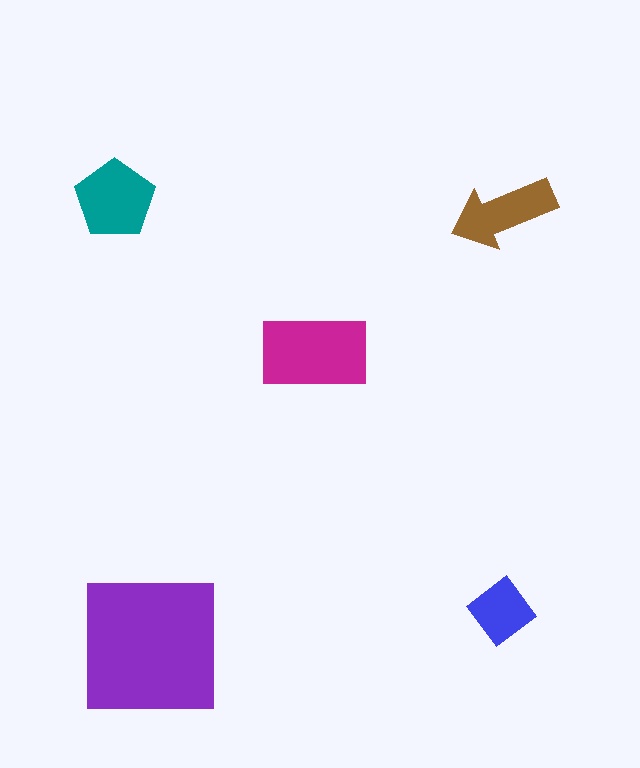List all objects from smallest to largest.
The blue diamond, the brown arrow, the teal pentagon, the magenta rectangle, the purple square.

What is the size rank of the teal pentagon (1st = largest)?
3rd.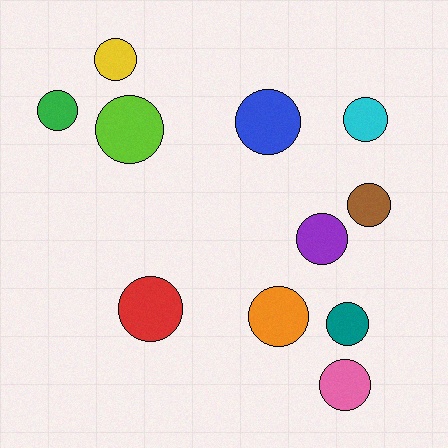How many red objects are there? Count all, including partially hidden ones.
There is 1 red object.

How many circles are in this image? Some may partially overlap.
There are 11 circles.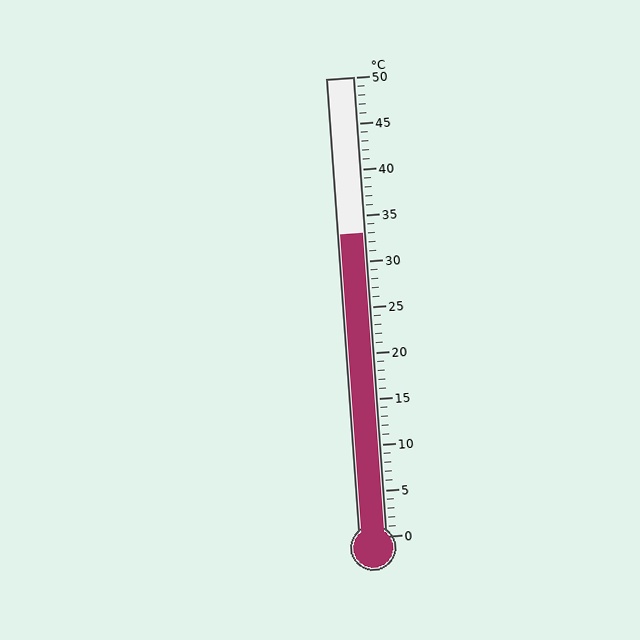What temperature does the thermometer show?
The thermometer shows approximately 33°C.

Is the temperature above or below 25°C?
The temperature is above 25°C.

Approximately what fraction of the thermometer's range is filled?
The thermometer is filled to approximately 65% of its range.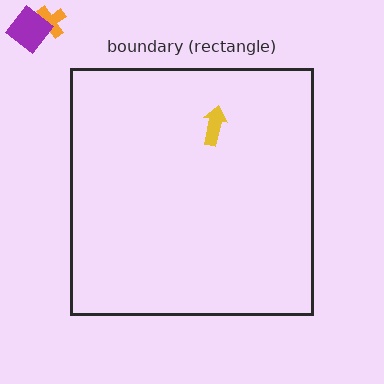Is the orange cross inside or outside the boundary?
Outside.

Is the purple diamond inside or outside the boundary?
Outside.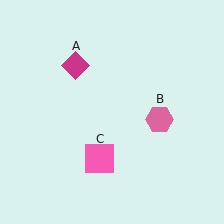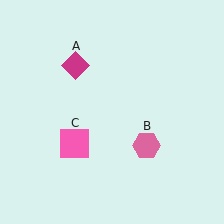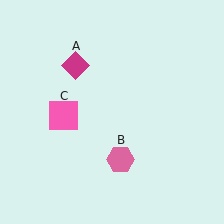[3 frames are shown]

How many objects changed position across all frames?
2 objects changed position: pink hexagon (object B), pink square (object C).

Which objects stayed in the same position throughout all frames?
Magenta diamond (object A) remained stationary.